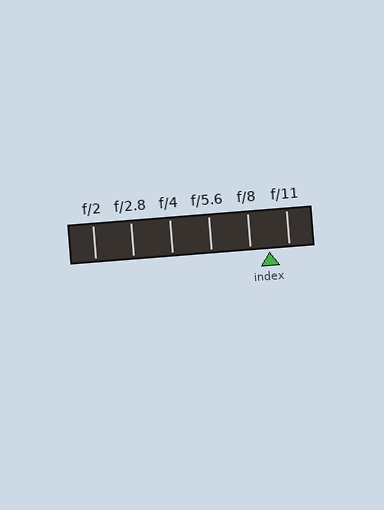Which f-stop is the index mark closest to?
The index mark is closest to f/11.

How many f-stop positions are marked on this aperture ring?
There are 6 f-stop positions marked.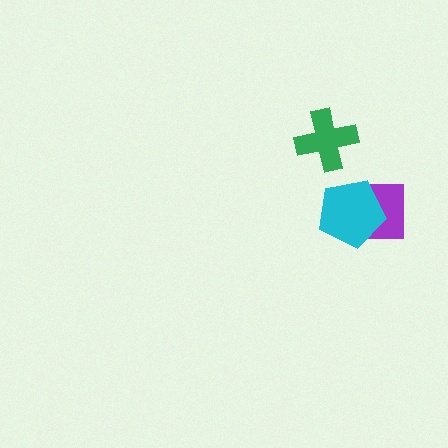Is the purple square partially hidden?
Yes, it is partially covered by another shape.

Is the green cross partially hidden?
No, no other shape covers it.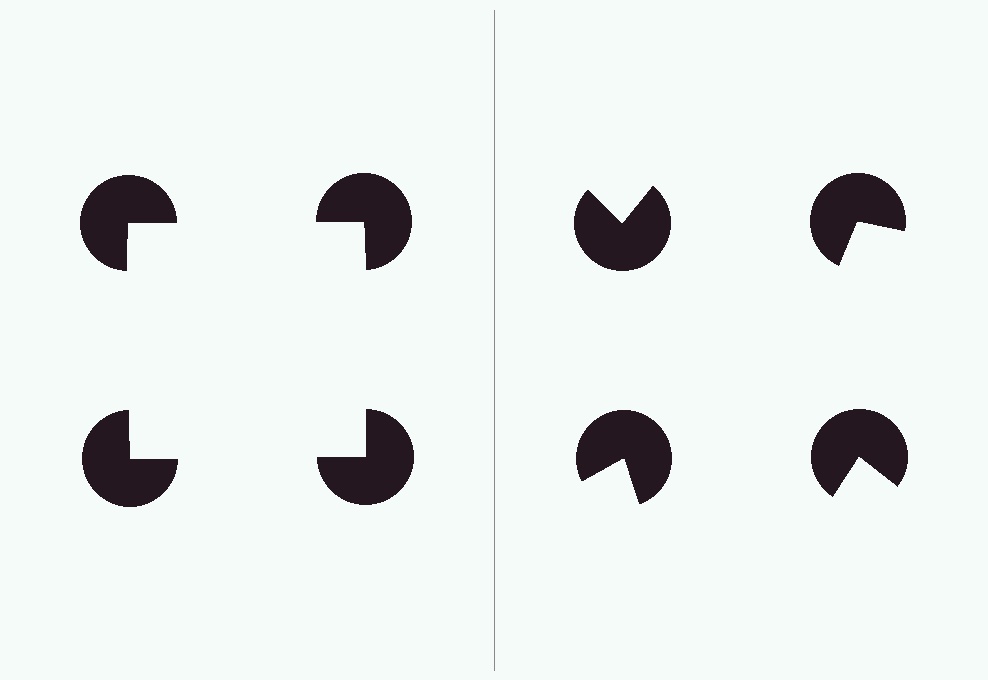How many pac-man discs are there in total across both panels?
8 — 4 on each side.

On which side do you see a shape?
An illusory square appears on the left side. On the right side the wedge cuts are rotated, so no coherent shape forms.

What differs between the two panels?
The pac-man discs are positioned identically on both sides; only the wedge orientations differ. On the left they align to a square; on the right they are misaligned.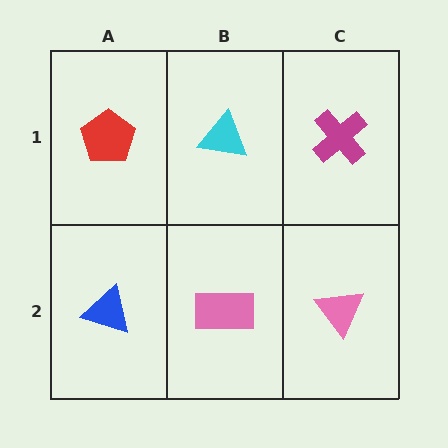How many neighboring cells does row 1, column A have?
2.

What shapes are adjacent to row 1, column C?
A pink triangle (row 2, column C), a cyan triangle (row 1, column B).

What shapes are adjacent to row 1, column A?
A blue triangle (row 2, column A), a cyan triangle (row 1, column B).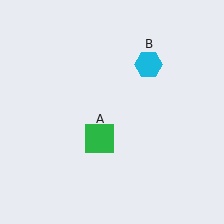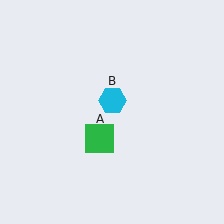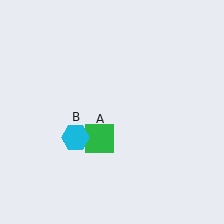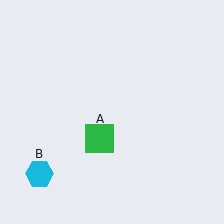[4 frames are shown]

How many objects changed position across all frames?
1 object changed position: cyan hexagon (object B).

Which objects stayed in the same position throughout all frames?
Green square (object A) remained stationary.